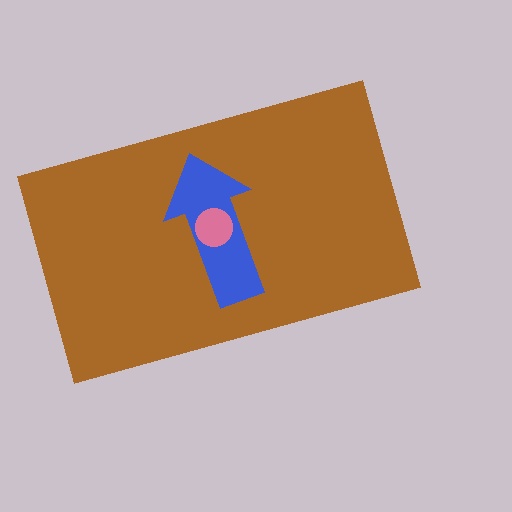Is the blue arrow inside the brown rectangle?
Yes.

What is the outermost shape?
The brown rectangle.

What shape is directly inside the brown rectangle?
The blue arrow.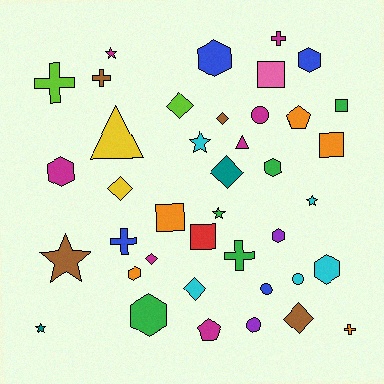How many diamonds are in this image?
There are 7 diamonds.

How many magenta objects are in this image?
There are 7 magenta objects.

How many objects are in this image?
There are 40 objects.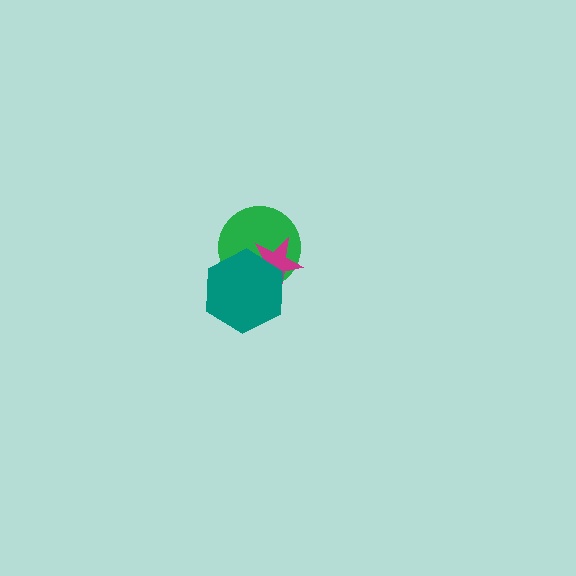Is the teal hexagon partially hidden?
No, no other shape covers it.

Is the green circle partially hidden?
Yes, it is partially covered by another shape.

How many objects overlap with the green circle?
2 objects overlap with the green circle.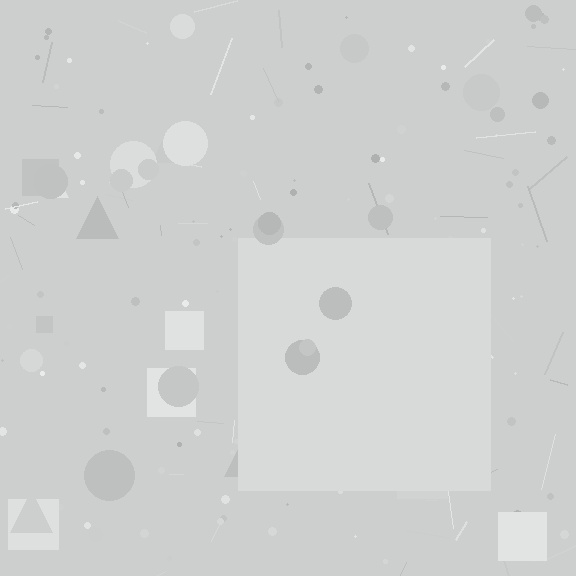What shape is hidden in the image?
A square is hidden in the image.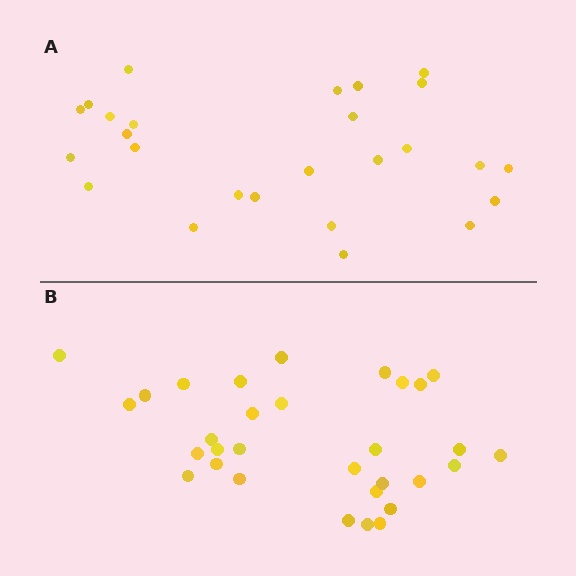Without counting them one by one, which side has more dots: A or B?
Region B (the bottom region) has more dots.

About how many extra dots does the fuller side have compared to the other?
Region B has about 5 more dots than region A.